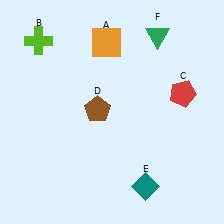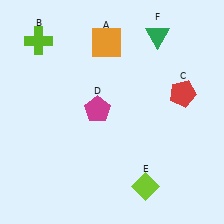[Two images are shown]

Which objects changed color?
D changed from brown to magenta. E changed from teal to lime.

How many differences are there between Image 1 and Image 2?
There are 2 differences between the two images.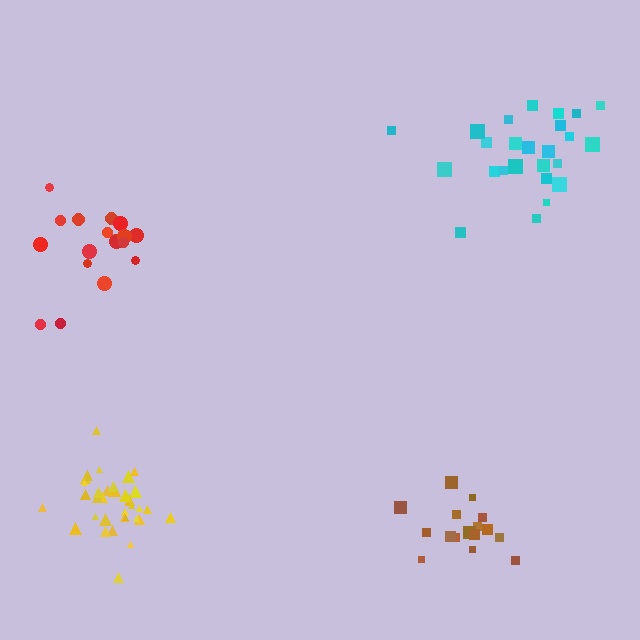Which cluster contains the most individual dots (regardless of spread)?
Yellow (35).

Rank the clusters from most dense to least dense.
yellow, brown, cyan, red.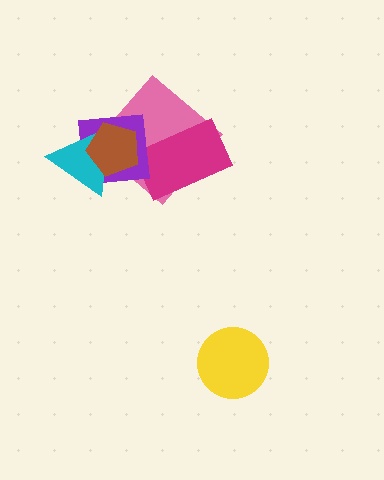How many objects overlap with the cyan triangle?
3 objects overlap with the cyan triangle.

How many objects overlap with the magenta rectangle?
2 objects overlap with the magenta rectangle.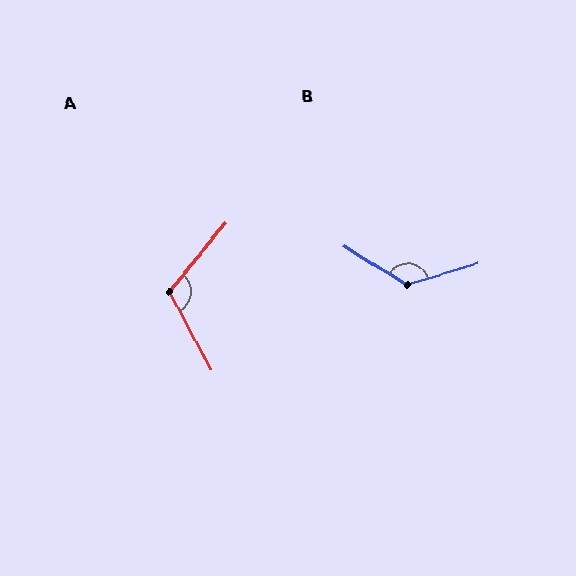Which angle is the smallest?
A, at approximately 112 degrees.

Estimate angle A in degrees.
Approximately 112 degrees.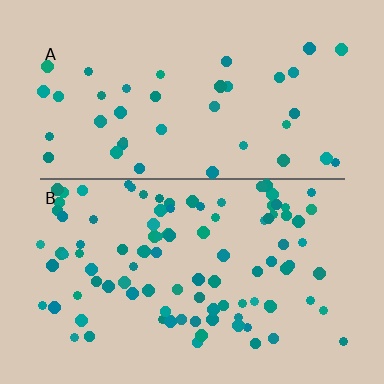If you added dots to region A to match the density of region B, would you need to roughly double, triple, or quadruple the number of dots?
Approximately double.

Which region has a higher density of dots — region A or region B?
B (the bottom).